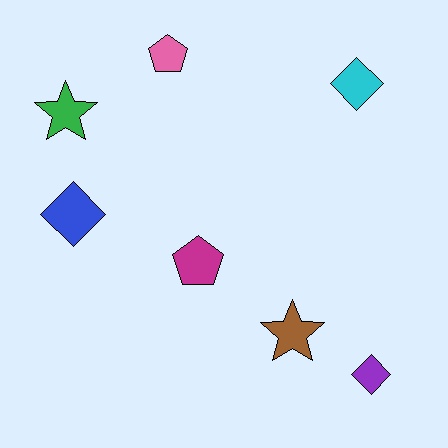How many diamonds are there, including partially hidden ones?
There are 3 diamonds.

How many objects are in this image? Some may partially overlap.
There are 7 objects.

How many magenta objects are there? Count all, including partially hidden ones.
There is 1 magenta object.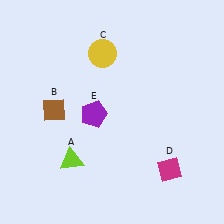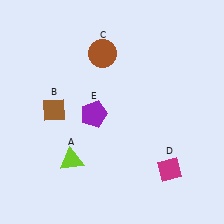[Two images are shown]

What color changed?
The circle (C) changed from yellow in Image 1 to brown in Image 2.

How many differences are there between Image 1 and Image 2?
There is 1 difference between the two images.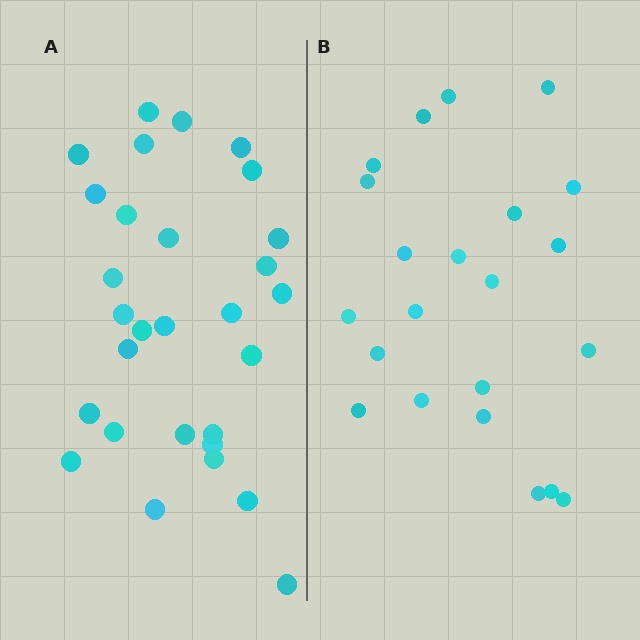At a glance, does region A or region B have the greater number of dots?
Region A (the left region) has more dots.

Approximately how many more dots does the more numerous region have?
Region A has roughly 8 or so more dots than region B.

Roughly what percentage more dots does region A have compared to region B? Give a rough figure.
About 30% more.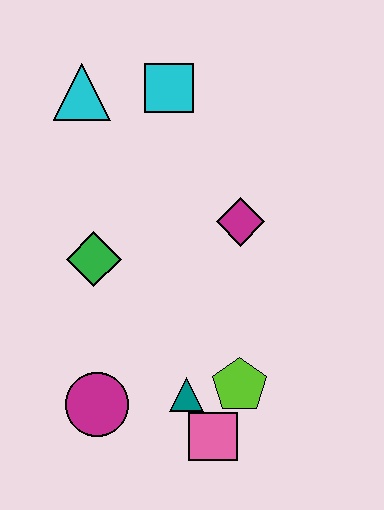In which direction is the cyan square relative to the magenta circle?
The cyan square is above the magenta circle.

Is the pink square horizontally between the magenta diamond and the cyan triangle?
Yes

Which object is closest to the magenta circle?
The teal triangle is closest to the magenta circle.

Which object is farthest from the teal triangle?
The cyan triangle is farthest from the teal triangle.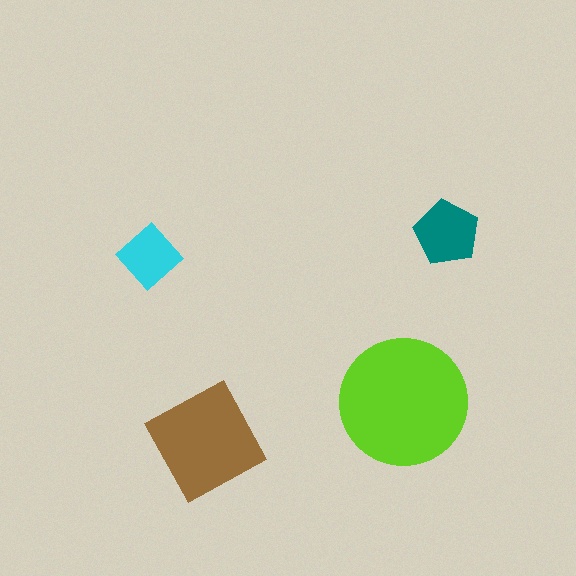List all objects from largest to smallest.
The lime circle, the brown diamond, the teal pentagon, the cyan diamond.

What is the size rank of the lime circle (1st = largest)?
1st.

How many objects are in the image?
There are 4 objects in the image.